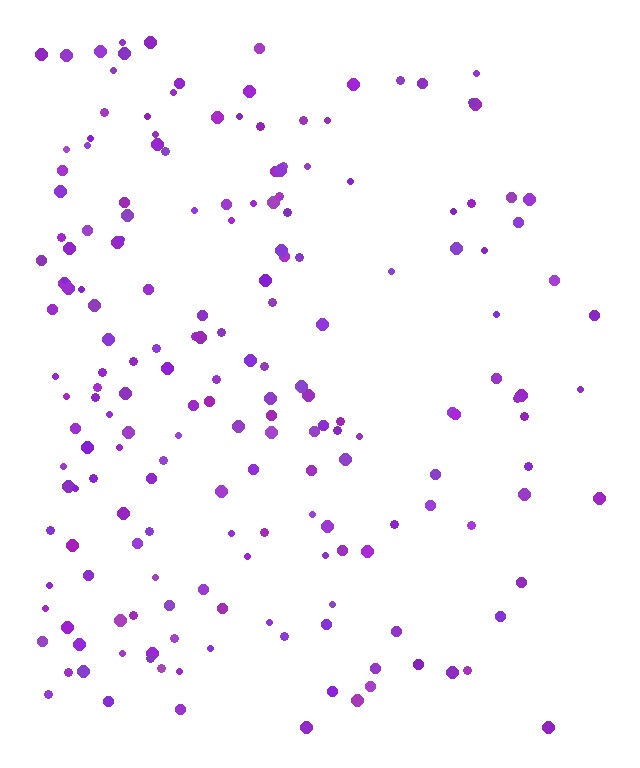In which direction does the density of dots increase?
From right to left, with the left side densest.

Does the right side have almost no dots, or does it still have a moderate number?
Still a moderate number, just noticeably fewer than the left.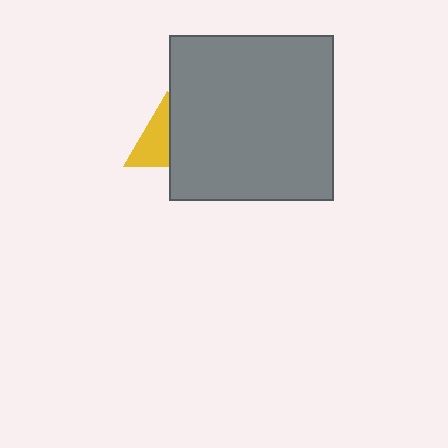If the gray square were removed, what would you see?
You would see the complete yellow triangle.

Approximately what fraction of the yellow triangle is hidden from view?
Roughly 45% of the yellow triangle is hidden behind the gray square.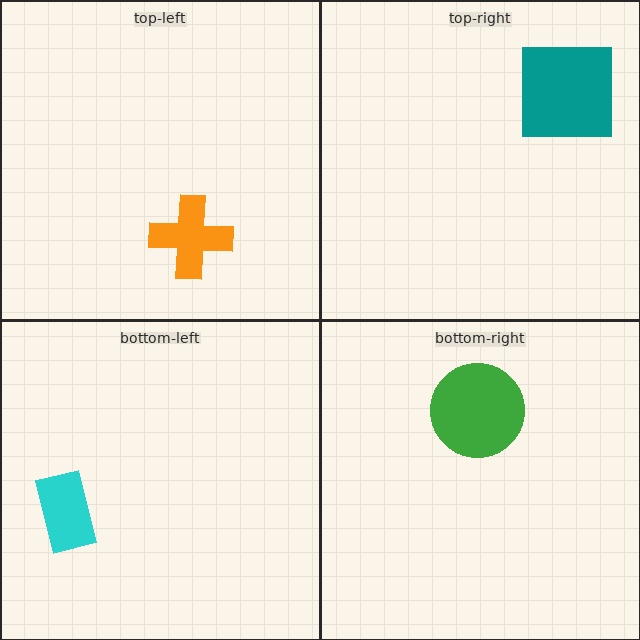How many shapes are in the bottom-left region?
1.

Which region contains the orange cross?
The top-left region.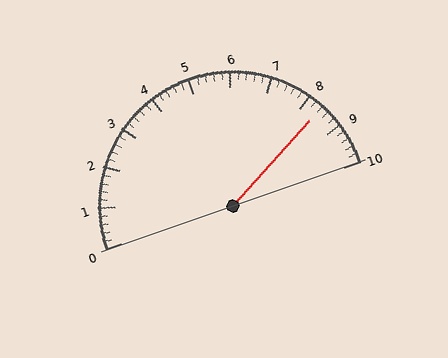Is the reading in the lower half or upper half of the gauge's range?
The reading is in the upper half of the range (0 to 10).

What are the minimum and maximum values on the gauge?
The gauge ranges from 0 to 10.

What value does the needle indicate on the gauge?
The needle indicates approximately 8.4.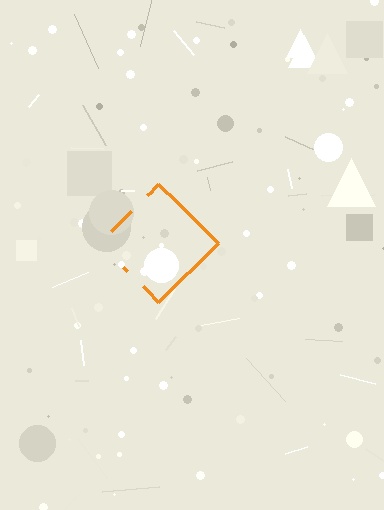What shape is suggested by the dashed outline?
The dashed outline suggests a diamond.